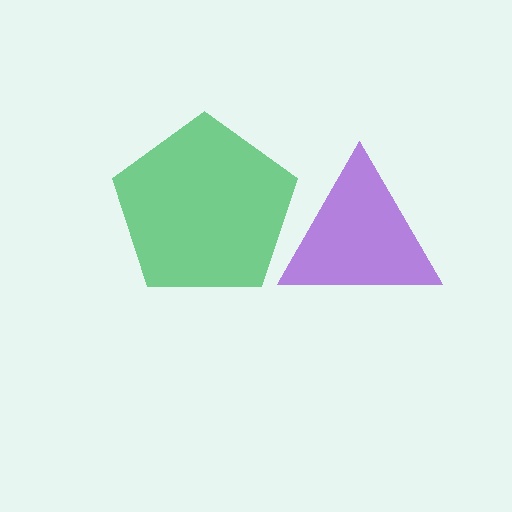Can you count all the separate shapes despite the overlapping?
Yes, there are 2 separate shapes.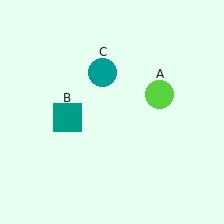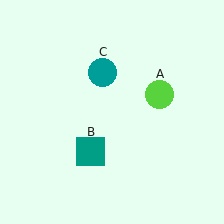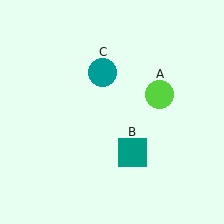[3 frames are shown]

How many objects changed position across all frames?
1 object changed position: teal square (object B).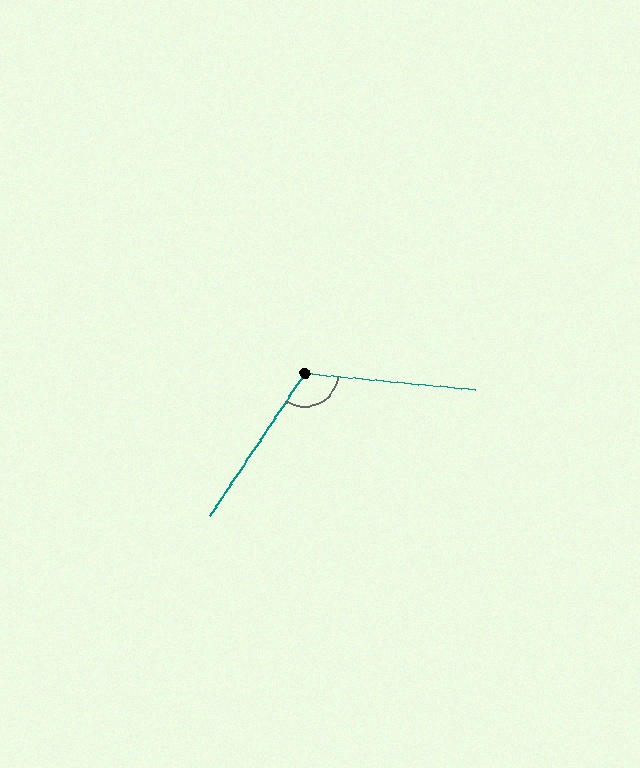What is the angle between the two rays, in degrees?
Approximately 118 degrees.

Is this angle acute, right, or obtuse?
It is obtuse.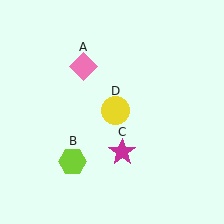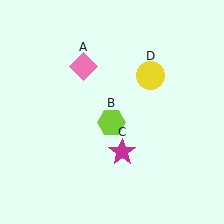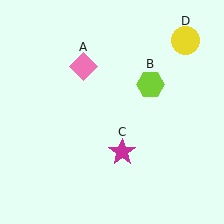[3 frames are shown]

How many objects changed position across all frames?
2 objects changed position: lime hexagon (object B), yellow circle (object D).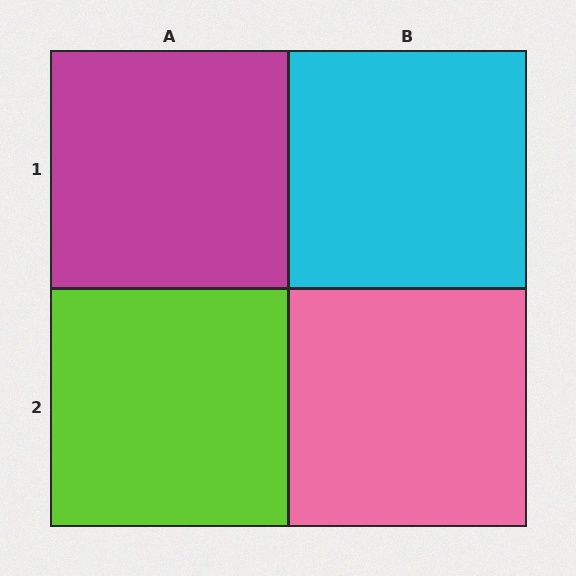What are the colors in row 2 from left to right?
Lime, pink.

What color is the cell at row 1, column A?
Magenta.